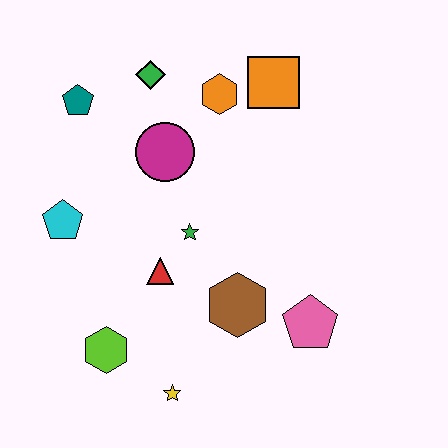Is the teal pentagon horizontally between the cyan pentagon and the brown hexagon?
Yes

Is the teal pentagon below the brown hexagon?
No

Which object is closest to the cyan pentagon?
The red triangle is closest to the cyan pentagon.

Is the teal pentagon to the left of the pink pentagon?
Yes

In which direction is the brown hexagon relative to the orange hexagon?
The brown hexagon is below the orange hexagon.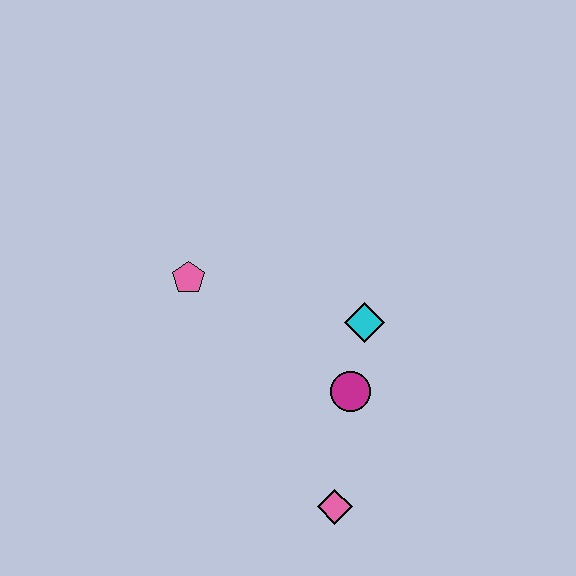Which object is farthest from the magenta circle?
The pink pentagon is farthest from the magenta circle.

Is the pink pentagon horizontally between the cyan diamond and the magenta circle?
No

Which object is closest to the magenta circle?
The cyan diamond is closest to the magenta circle.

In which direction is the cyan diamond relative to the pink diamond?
The cyan diamond is above the pink diamond.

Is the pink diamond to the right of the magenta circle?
No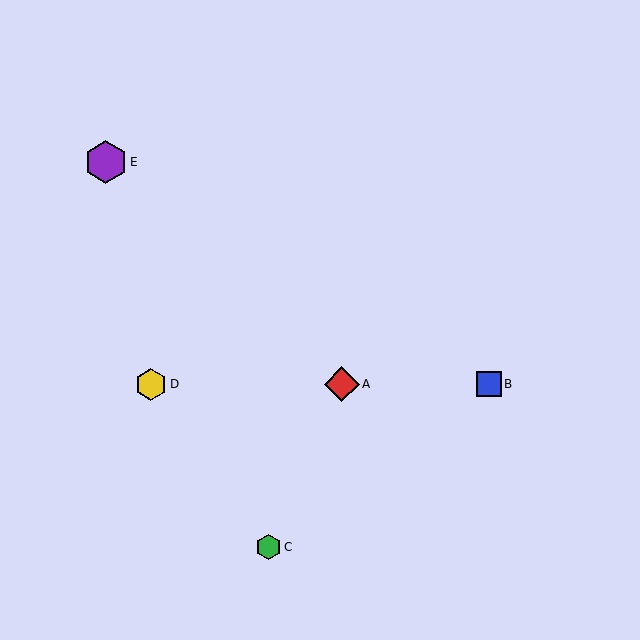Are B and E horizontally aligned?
No, B is at y≈384 and E is at y≈162.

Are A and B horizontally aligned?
Yes, both are at y≈384.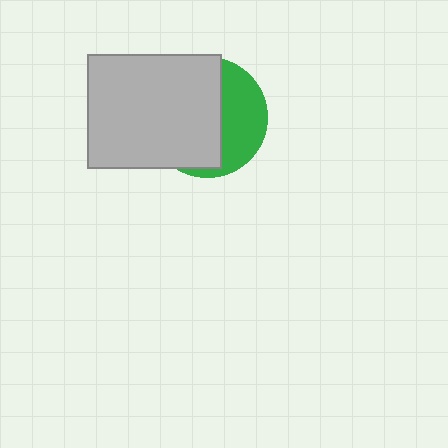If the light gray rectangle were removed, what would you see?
You would see the complete green circle.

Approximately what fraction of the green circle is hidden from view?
Roughly 62% of the green circle is hidden behind the light gray rectangle.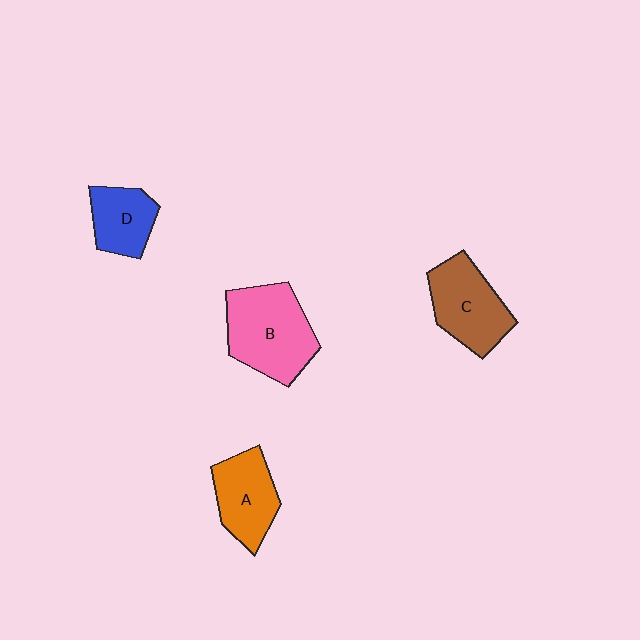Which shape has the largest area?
Shape B (pink).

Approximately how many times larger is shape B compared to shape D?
Approximately 1.8 times.